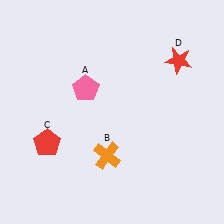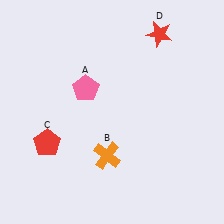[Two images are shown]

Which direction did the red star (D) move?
The red star (D) moved up.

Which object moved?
The red star (D) moved up.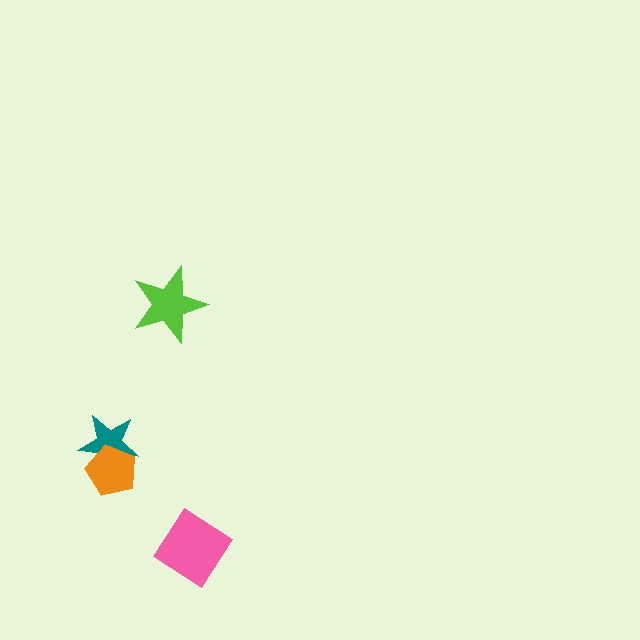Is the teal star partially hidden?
Yes, it is partially covered by another shape.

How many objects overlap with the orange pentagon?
1 object overlaps with the orange pentagon.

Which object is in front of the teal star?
The orange pentagon is in front of the teal star.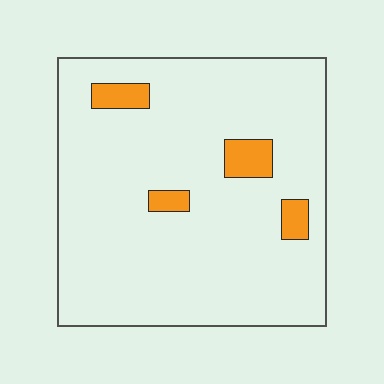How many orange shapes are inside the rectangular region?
4.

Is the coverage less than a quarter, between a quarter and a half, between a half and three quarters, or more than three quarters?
Less than a quarter.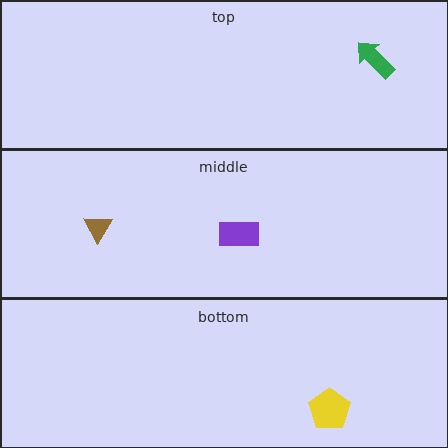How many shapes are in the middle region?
2.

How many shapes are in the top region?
1.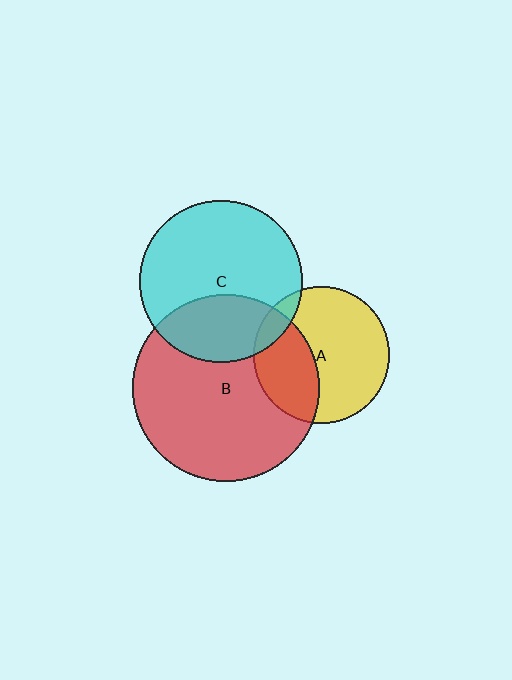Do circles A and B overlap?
Yes.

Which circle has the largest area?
Circle B (red).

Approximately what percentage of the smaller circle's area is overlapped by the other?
Approximately 35%.